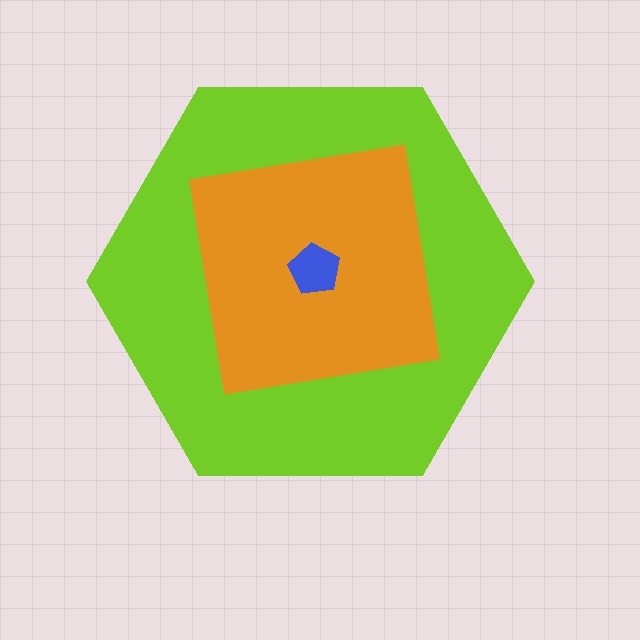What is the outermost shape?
The lime hexagon.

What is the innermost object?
The blue pentagon.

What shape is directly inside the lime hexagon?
The orange square.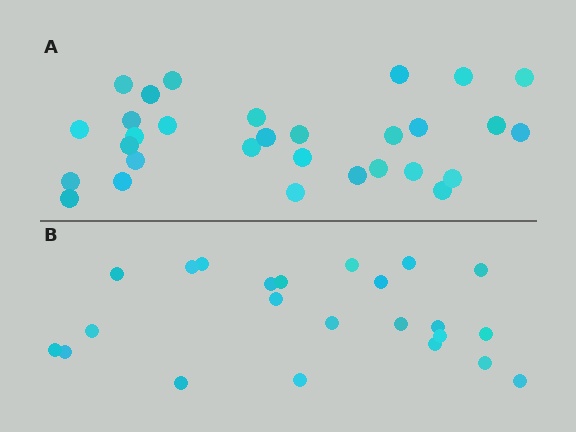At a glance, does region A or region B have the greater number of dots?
Region A (the top region) has more dots.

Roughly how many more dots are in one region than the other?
Region A has roughly 8 or so more dots than region B.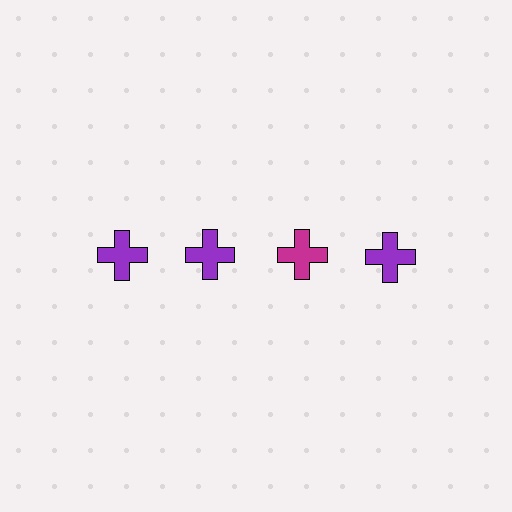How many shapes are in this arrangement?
There are 4 shapes arranged in a grid pattern.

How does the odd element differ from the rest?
It has a different color: magenta instead of purple.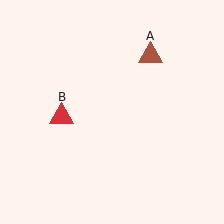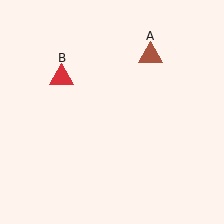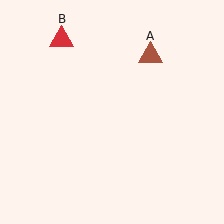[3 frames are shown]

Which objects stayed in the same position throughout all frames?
Brown triangle (object A) remained stationary.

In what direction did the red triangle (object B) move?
The red triangle (object B) moved up.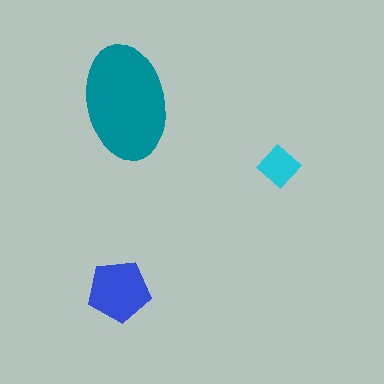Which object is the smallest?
The cyan diamond.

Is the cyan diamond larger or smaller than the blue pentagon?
Smaller.